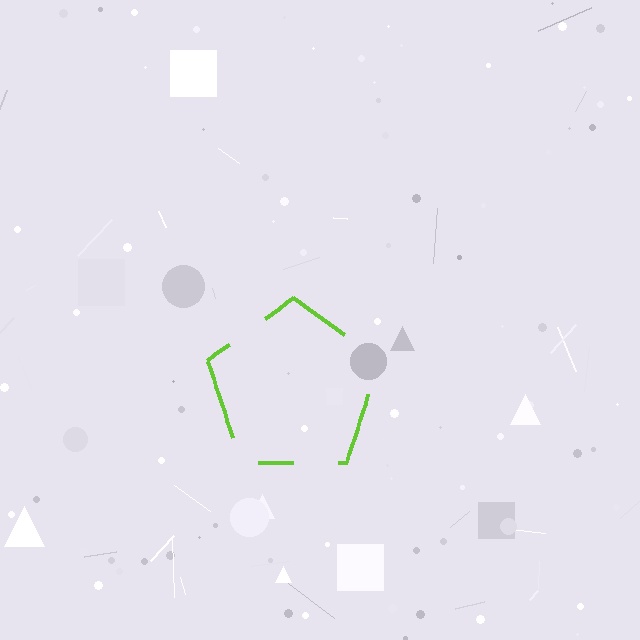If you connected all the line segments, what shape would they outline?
They would outline a pentagon.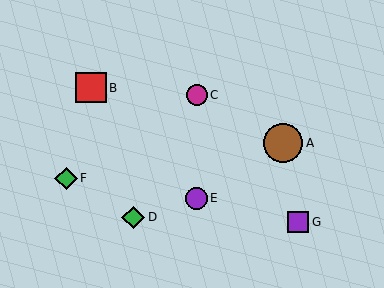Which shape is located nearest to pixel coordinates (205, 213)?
The purple circle (labeled E) at (196, 198) is nearest to that location.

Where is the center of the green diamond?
The center of the green diamond is at (66, 178).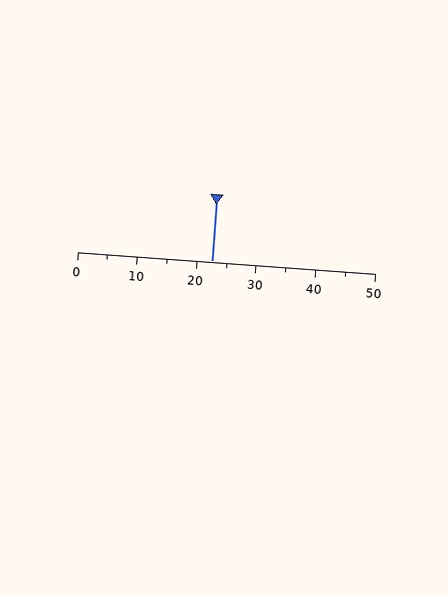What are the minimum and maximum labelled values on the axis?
The axis runs from 0 to 50.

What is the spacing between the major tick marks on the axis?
The major ticks are spaced 10 apart.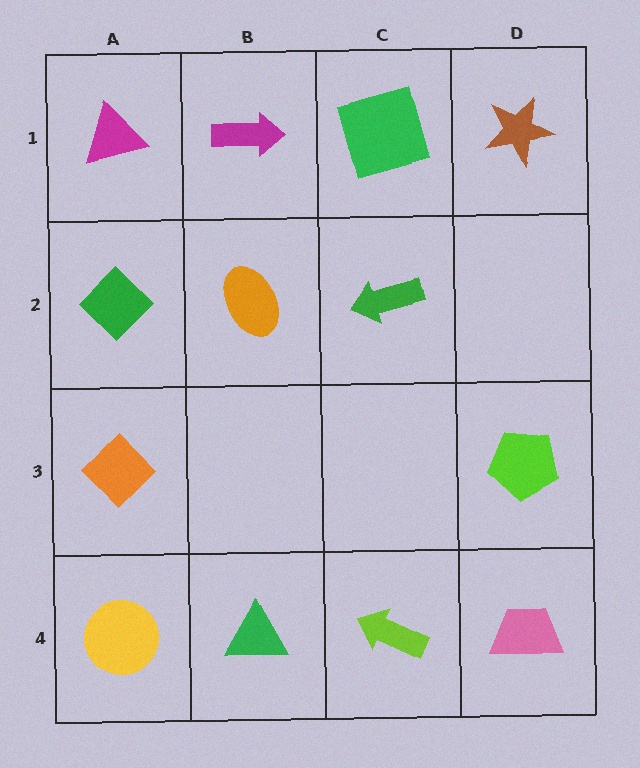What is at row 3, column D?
A lime pentagon.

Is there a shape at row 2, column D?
No, that cell is empty.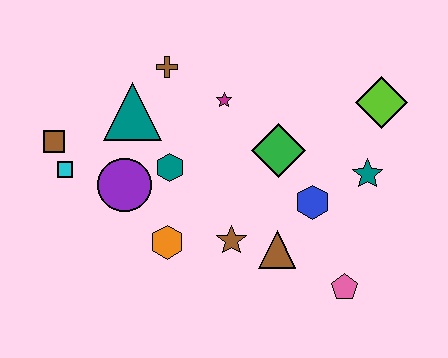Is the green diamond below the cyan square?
No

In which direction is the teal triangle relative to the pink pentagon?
The teal triangle is to the left of the pink pentagon.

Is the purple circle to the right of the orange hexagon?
No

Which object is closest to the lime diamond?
The teal star is closest to the lime diamond.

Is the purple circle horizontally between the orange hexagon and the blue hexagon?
No